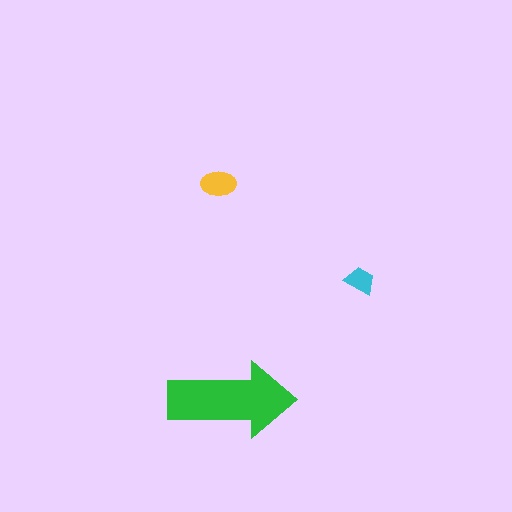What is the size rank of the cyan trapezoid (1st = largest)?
3rd.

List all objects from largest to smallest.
The green arrow, the yellow ellipse, the cyan trapezoid.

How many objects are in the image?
There are 3 objects in the image.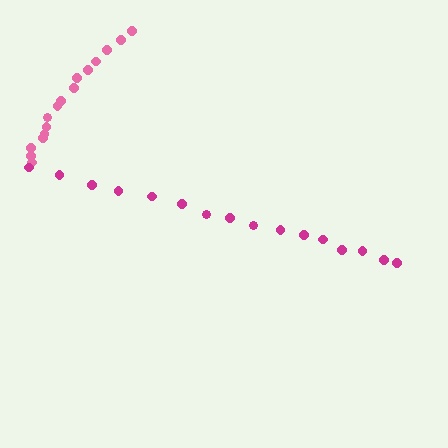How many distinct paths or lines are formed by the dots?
There are 2 distinct paths.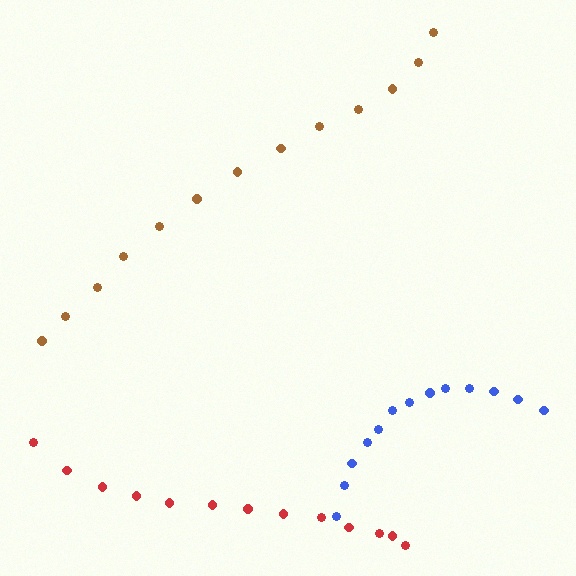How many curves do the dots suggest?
There are 3 distinct paths.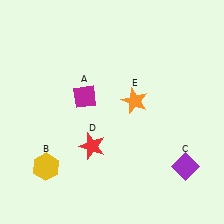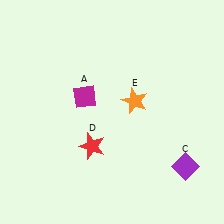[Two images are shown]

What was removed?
The yellow hexagon (B) was removed in Image 2.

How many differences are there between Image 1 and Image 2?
There is 1 difference between the two images.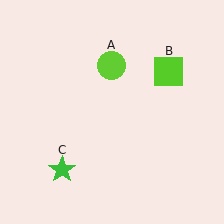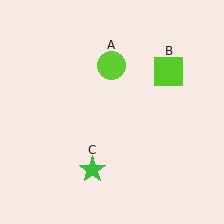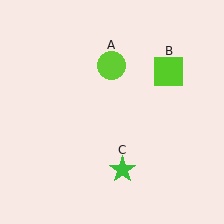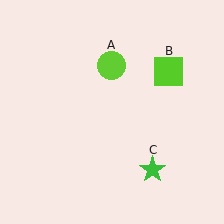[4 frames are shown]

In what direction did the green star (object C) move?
The green star (object C) moved right.